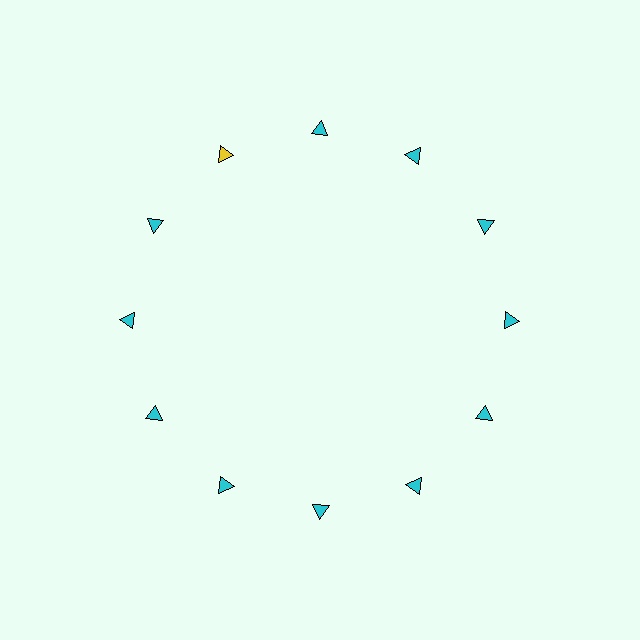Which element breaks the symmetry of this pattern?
The yellow triangle at roughly the 11 o'clock position breaks the symmetry. All other shapes are cyan triangles.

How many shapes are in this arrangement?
There are 12 shapes arranged in a ring pattern.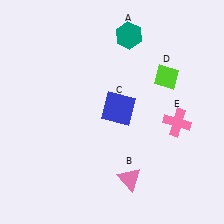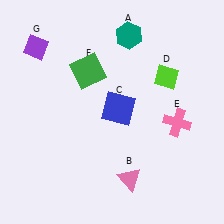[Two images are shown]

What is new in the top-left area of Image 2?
A purple diamond (G) was added in the top-left area of Image 2.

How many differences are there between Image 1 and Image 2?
There are 2 differences between the two images.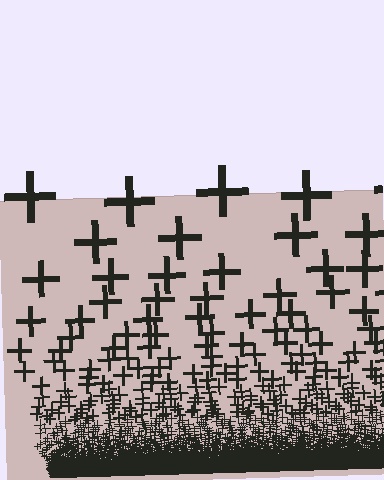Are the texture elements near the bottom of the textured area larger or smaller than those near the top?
Smaller. The gradient is inverted — elements near the bottom are smaller and denser.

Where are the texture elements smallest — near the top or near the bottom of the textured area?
Near the bottom.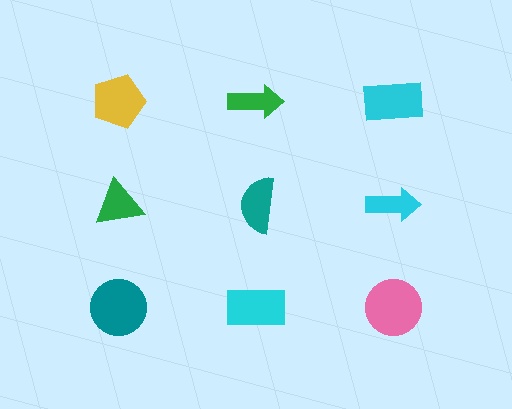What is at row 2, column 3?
A cyan arrow.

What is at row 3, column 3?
A pink circle.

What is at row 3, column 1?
A teal circle.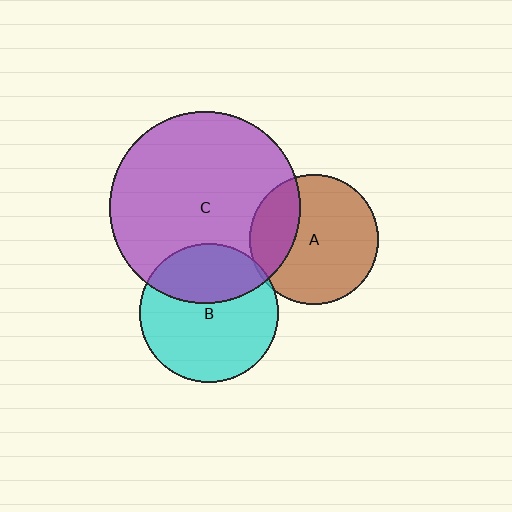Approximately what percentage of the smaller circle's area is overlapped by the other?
Approximately 5%.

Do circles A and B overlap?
Yes.